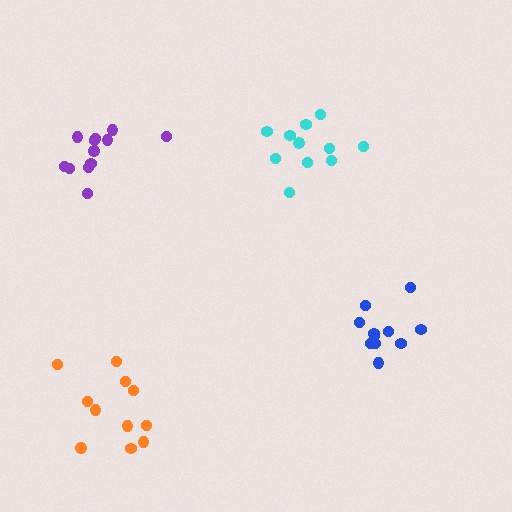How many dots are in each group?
Group 1: 11 dots, Group 2: 11 dots, Group 3: 12 dots, Group 4: 11 dots (45 total).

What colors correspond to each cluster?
The clusters are colored: orange, blue, purple, cyan.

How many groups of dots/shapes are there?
There are 4 groups.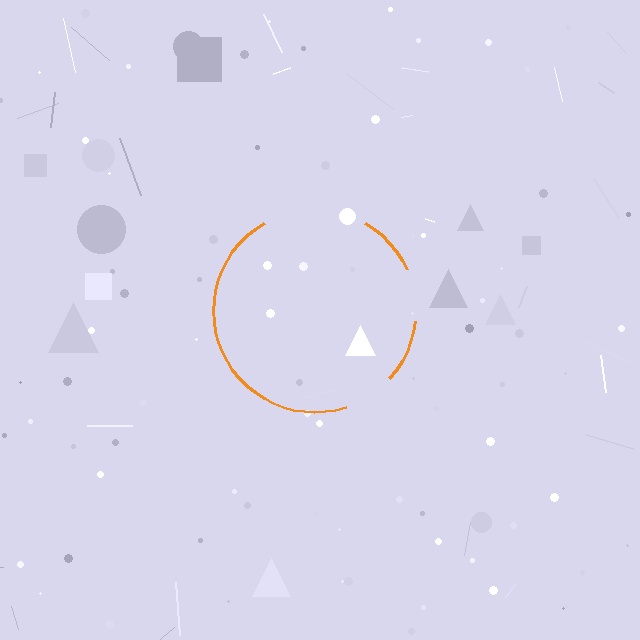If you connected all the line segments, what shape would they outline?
They would outline a circle.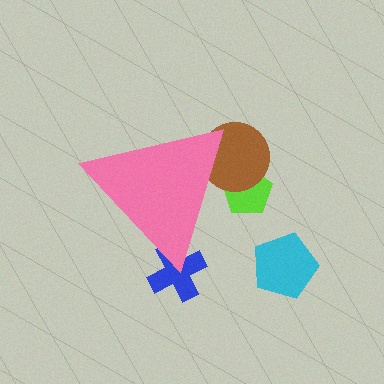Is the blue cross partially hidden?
Yes, the blue cross is partially hidden behind the pink triangle.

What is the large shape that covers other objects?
A pink triangle.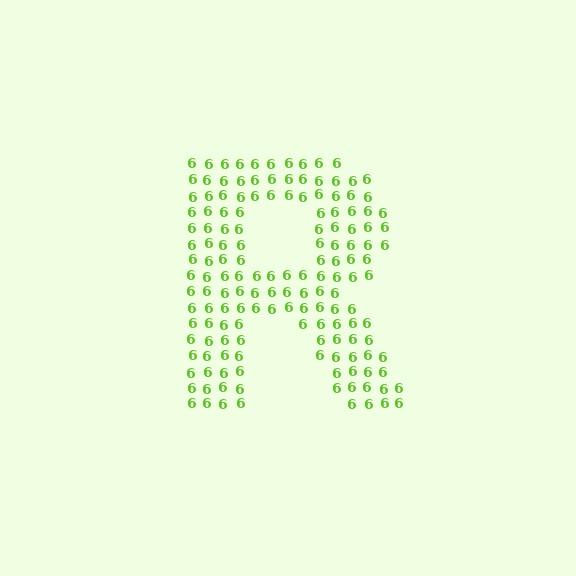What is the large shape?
The large shape is the letter R.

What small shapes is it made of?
It is made of small digit 6's.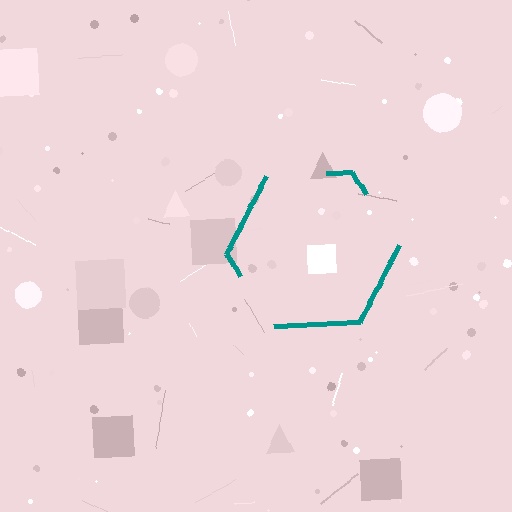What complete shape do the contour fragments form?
The contour fragments form a hexagon.